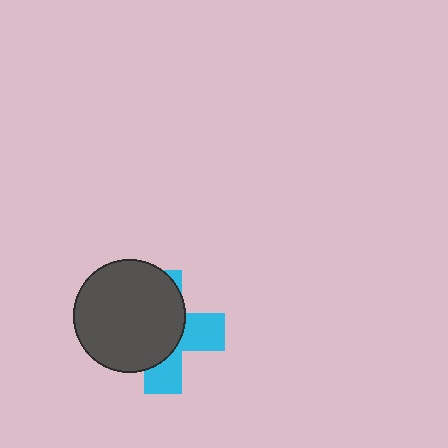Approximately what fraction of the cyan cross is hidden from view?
Roughly 62% of the cyan cross is hidden behind the dark gray circle.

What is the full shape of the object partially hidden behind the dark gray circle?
The partially hidden object is a cyan cross.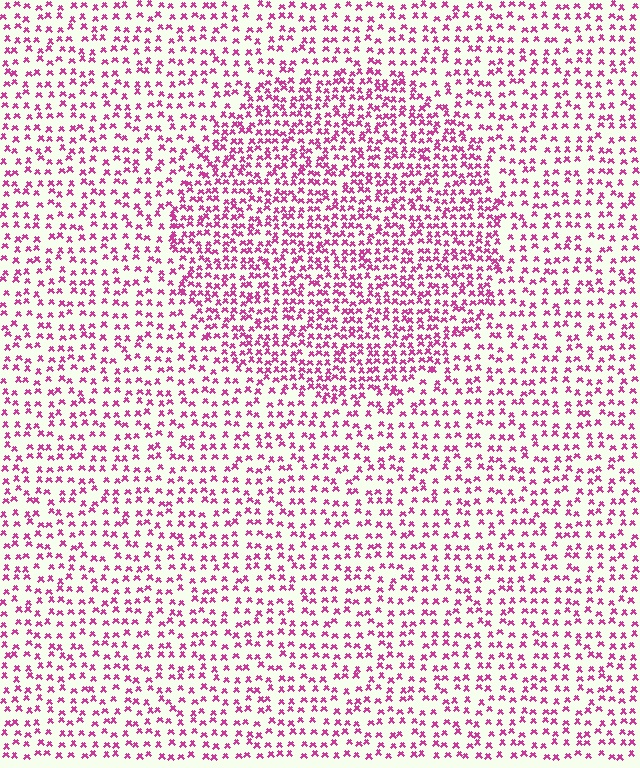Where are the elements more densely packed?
The elements are more densely packed inside the circle boundary.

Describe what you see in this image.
The image contains small magenta elements arranged at two different densities. A circle-shaped region is visible where the elements are more densely packed than the surrounding area.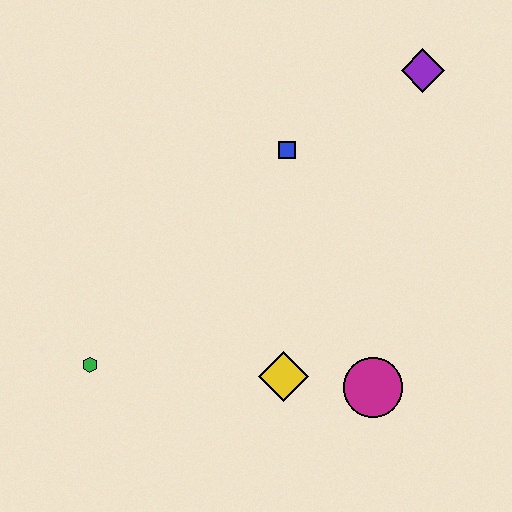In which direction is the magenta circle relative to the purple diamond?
The magenta circle is below the purple diamond.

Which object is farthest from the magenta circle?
The purple diamond is farthest from the magenta circle.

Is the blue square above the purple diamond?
No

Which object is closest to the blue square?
The purple diamond is closest to the blue square.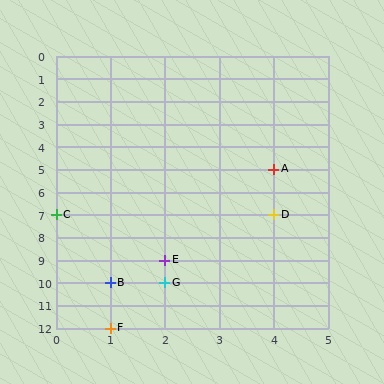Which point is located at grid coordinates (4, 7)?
Point D is at (4, 7).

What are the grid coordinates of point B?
Point B is at grid coordinates (1, 10).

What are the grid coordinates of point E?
Point E is at grid coordinates (2, 9).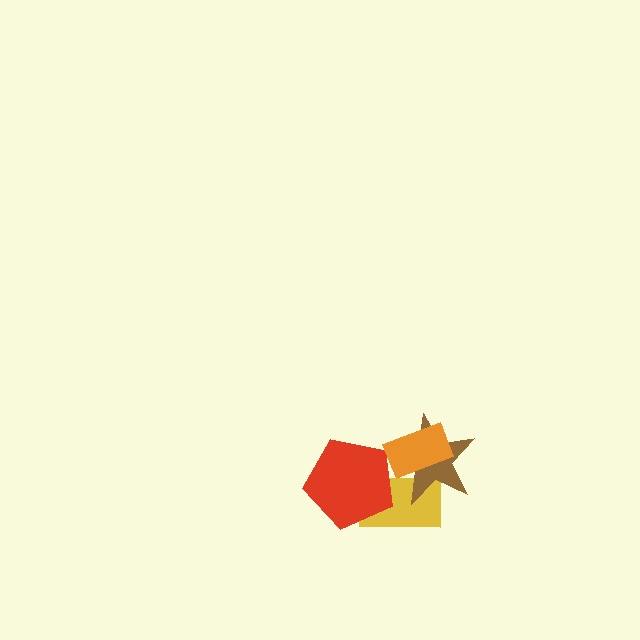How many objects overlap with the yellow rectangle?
3 objects overlap with the yellow rectangle.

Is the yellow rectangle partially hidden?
Yes, it is partially covered by another shape.